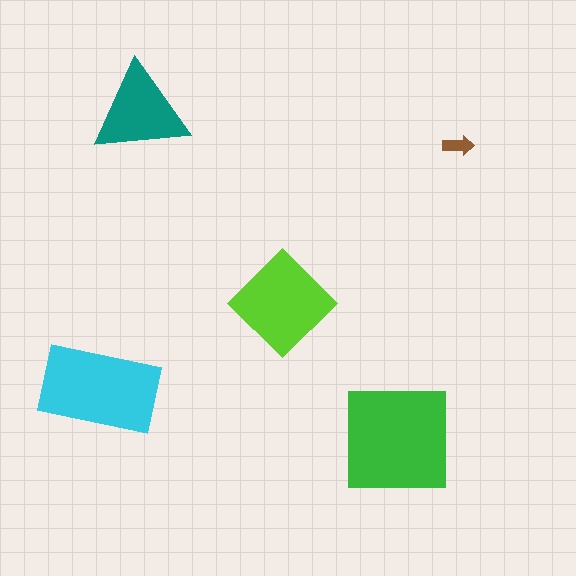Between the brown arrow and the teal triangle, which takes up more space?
The teal triangle.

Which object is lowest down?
The green square is bottommost.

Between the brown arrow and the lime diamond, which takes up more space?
The lime diamond.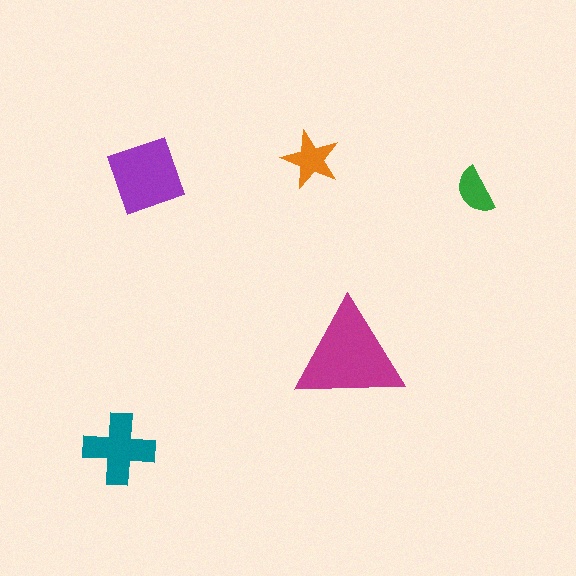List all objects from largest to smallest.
The magenta triangle, the purple square, the teal cross, the orange star, the green semicircle.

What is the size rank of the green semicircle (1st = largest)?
5th.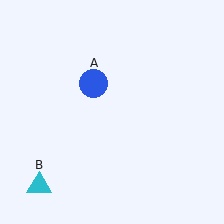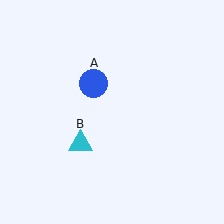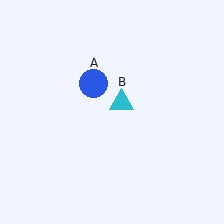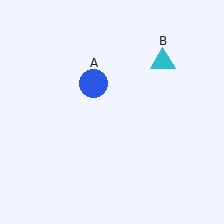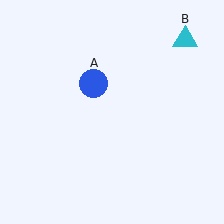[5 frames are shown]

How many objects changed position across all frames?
1 object changed position: cyan triangle (object B).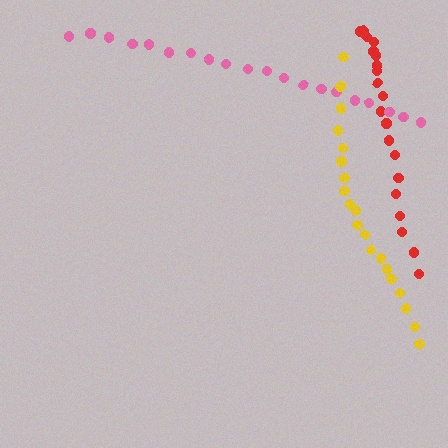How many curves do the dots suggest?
There are 3 distinct paths.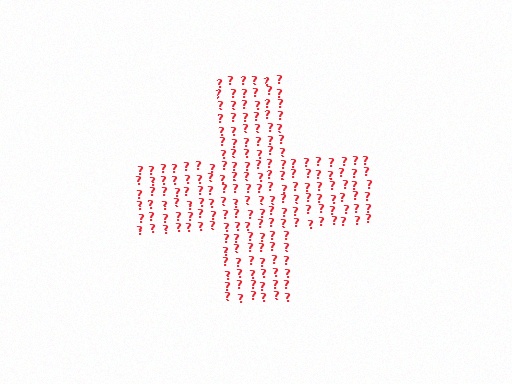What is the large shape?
The large shape is a cross.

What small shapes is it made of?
It is made of small question marks.